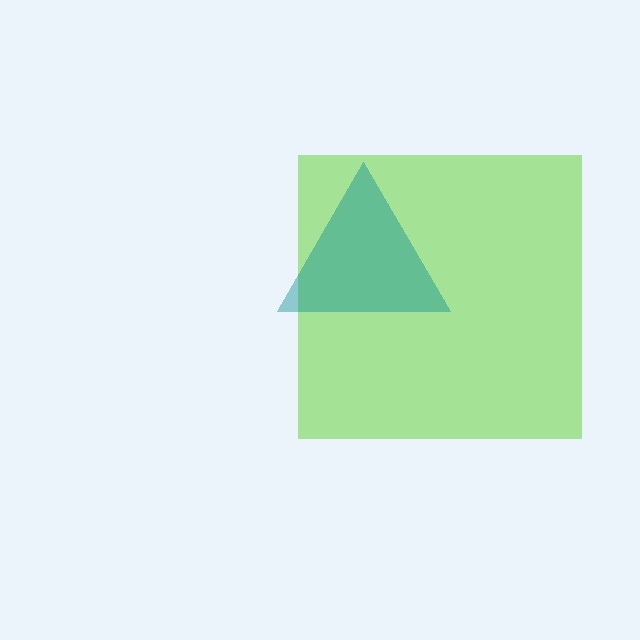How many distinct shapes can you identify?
There are 2 distinct shapes: a lime square, a teal triangle.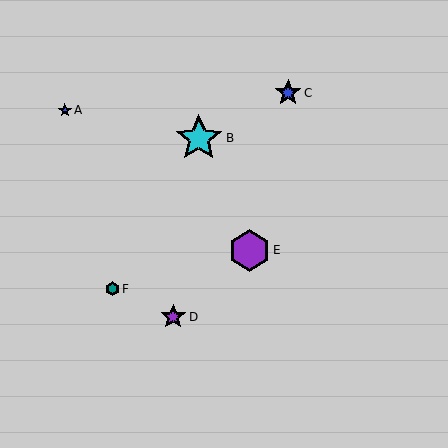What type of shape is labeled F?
Shape F is a teal hexagon.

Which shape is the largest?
The cyan star (labeled B) is the largest.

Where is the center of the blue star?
The center of the blue star is at (65, 110).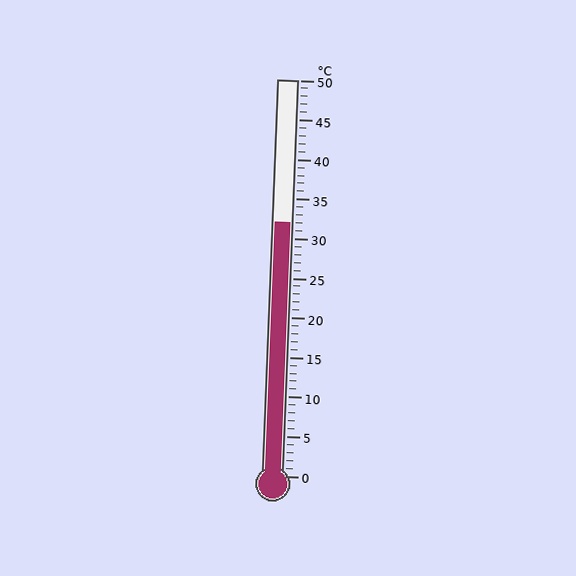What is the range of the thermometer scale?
The thermometer scale ranges from 0°C to 50°C.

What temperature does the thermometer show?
The thermometer shows approximately 32°C.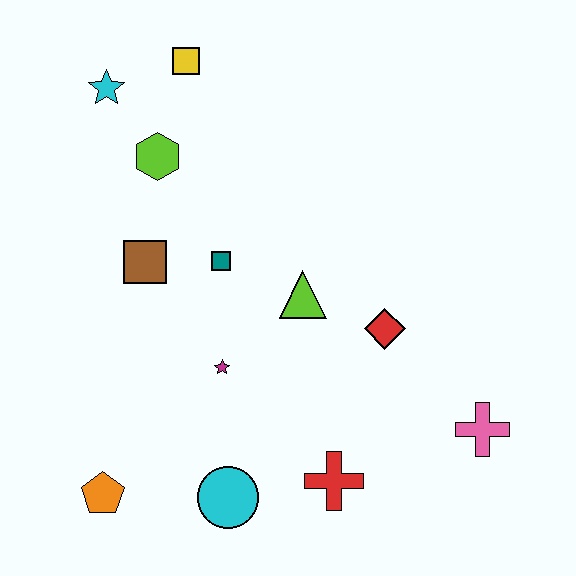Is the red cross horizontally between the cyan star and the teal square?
No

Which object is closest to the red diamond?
The lime triangle is closest to the red diamond.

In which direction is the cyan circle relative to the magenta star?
The cyan circle is below the magenta star.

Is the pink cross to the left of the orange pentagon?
No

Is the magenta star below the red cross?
No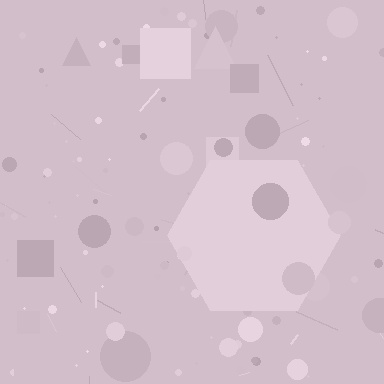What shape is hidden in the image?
A hexagon is hidden in the image.